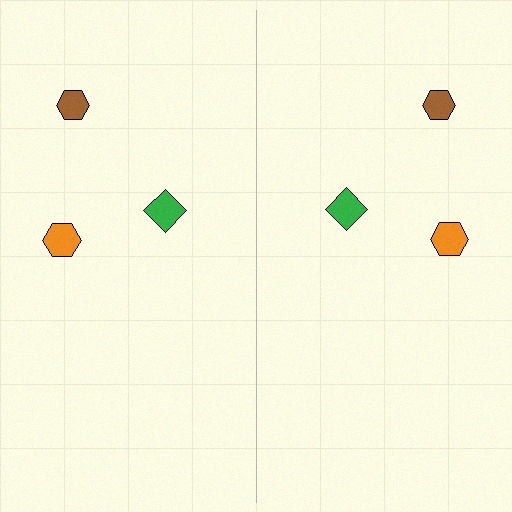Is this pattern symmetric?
Yes, this pattern has bilateral (reflection) symmetry.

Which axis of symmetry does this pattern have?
The pattern has a vertical axis of symmetry running through the center of the image.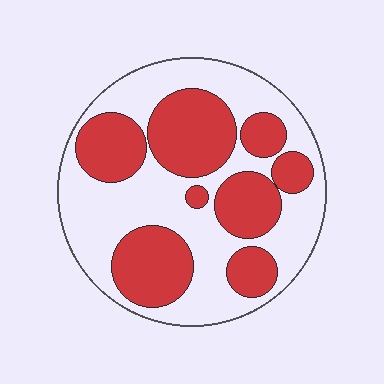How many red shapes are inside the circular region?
8.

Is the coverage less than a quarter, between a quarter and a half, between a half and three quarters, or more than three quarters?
Between a quarter and a half.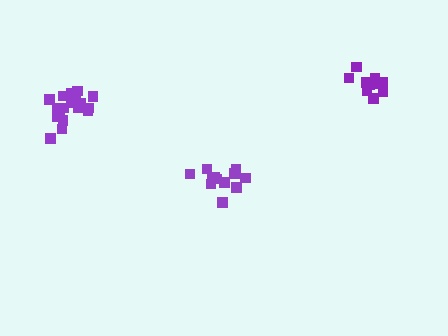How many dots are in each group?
Group 1: 18 dots, Group 2: 12 dots, Group 3: 12 dots (42 total).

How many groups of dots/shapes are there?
There are 3 groups.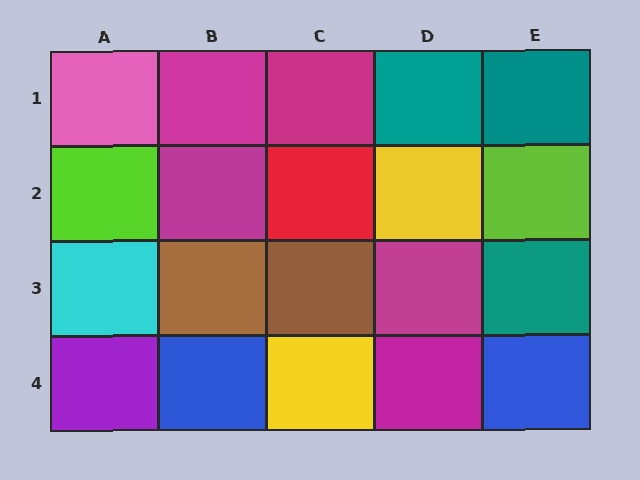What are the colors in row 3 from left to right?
Cyan, brown, brown, magenta, teal.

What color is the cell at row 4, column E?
Blue.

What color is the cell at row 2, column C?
Red.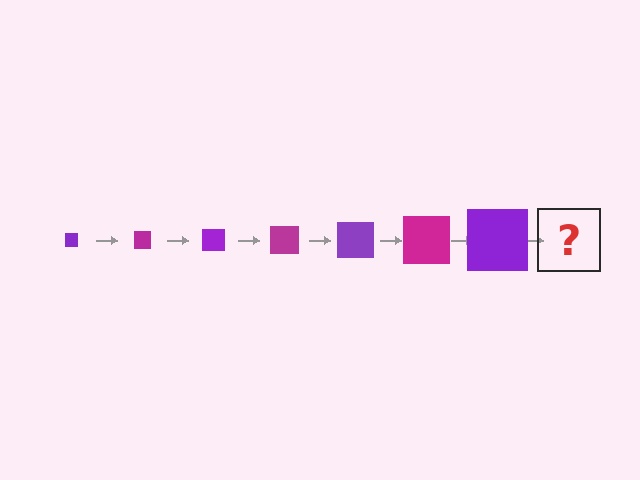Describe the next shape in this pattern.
It should be a magenta square, larger than the previous one.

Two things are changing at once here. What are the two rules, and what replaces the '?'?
The two rules are that the square grows larger each step and the color cycles through purple and magenta. The '?' should be a magenta square, larger than the previous one.